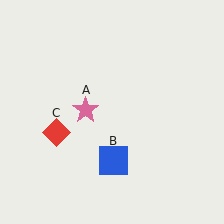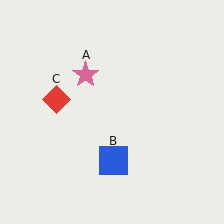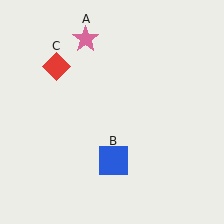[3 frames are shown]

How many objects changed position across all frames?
2 objects changed position: pink star (object A), red diamond (object C).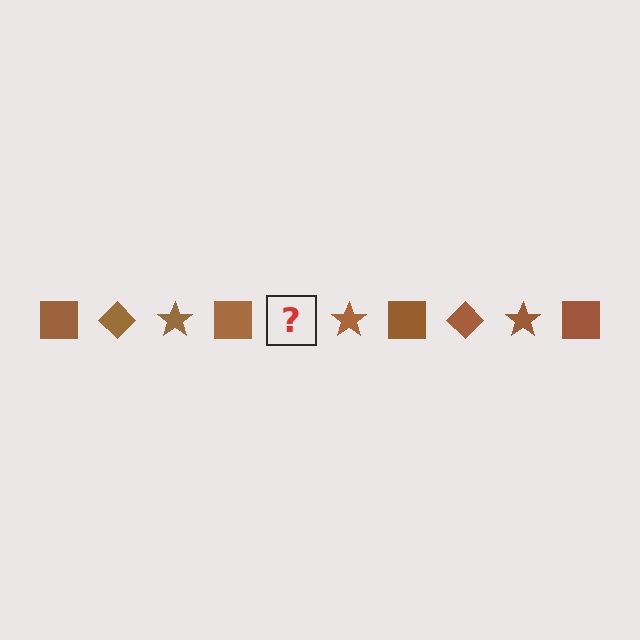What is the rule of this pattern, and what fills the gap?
The rule is that the pattern cycles through square, diamond, star shapes in brown. The gap should be filled with a brown diamond.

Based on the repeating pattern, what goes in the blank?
The blank should be a brown diamond.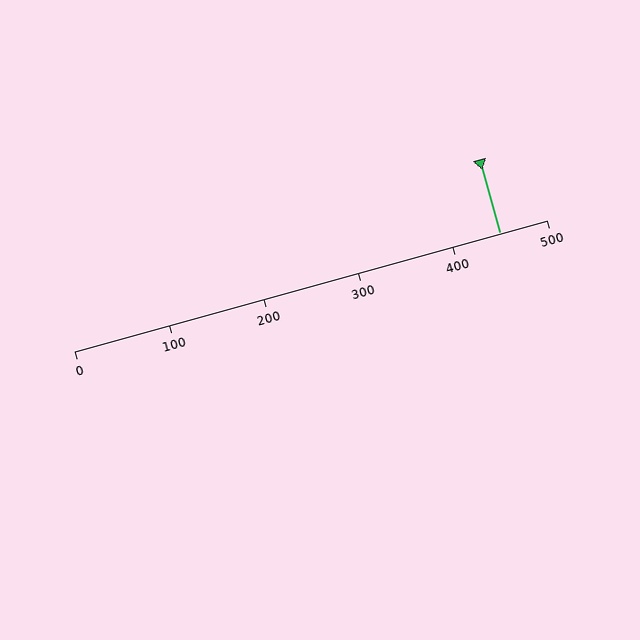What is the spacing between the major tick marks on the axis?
The major ticks are spaced 100 apart.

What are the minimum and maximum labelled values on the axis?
The axis runs from 0 to 500.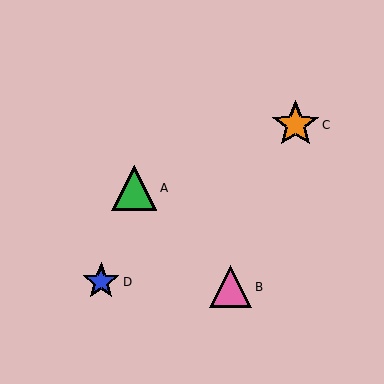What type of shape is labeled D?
Shape D is a blue star.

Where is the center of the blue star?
The center of the blue star is at (101, 282).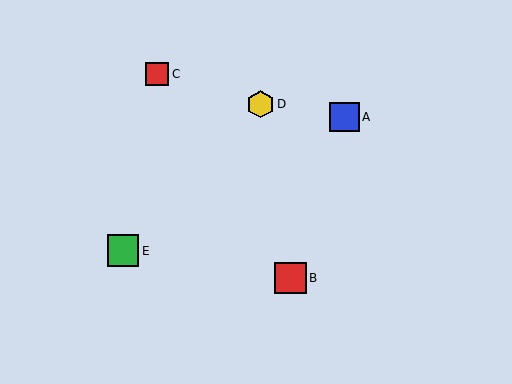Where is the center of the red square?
The center of the red square is at (290, 278).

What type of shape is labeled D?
Shape D is a yellow hexagon.